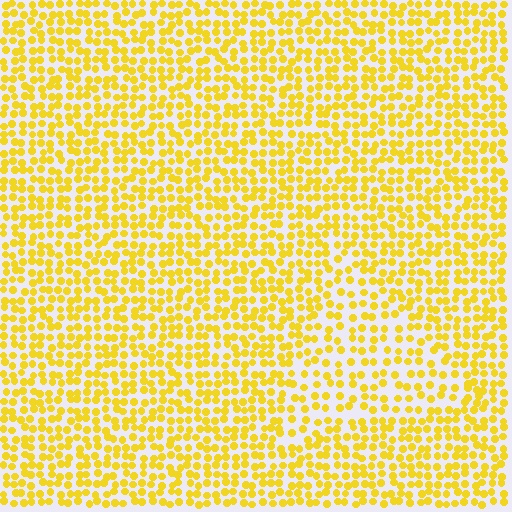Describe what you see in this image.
The image contains small yellow elements arranged at two different densities. A triangle-shaped region is visible where the elements are less densely packed than the surrounding area.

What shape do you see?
I see a triangle.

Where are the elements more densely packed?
The elements are more densely packed outside the triangle boundary.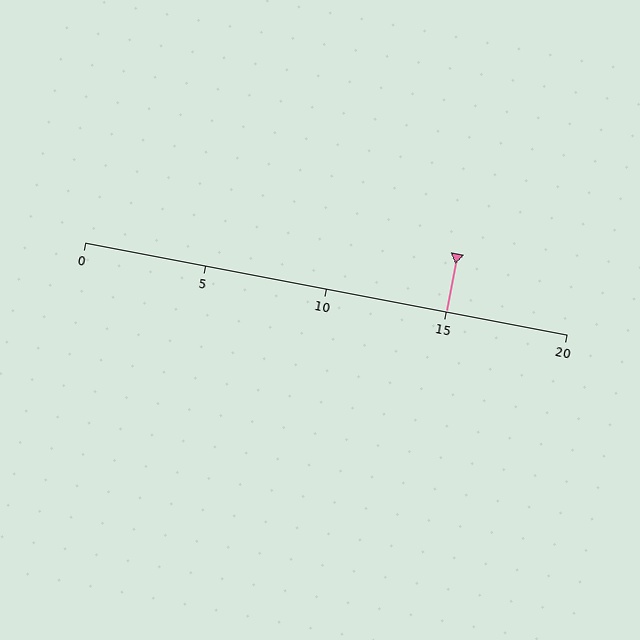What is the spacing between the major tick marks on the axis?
The major ticks are spaced 5 apart.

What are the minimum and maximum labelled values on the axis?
The axis runs from 0 to 20.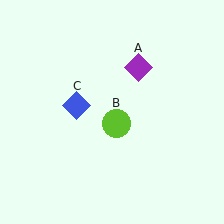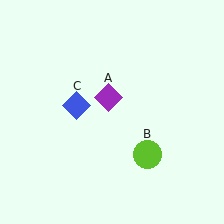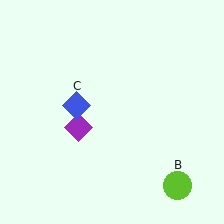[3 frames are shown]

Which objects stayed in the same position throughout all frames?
Blue diamond (object C) remained stationary.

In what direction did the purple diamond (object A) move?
The purple diamond (object A) moved down and to the left.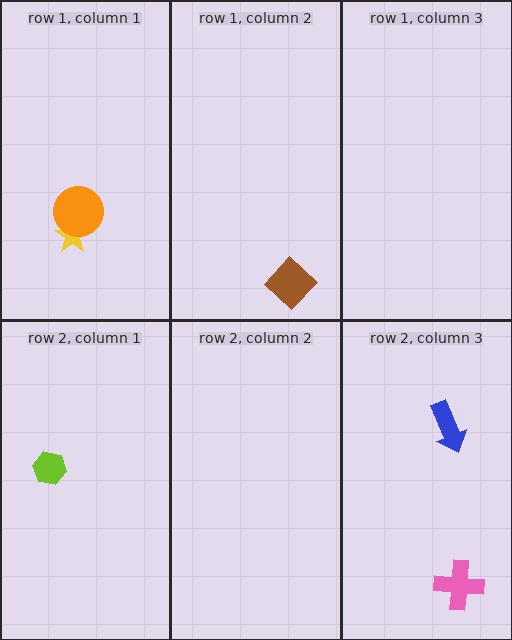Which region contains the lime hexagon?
The row 2, column 1 region.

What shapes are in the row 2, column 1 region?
The lime hexagon.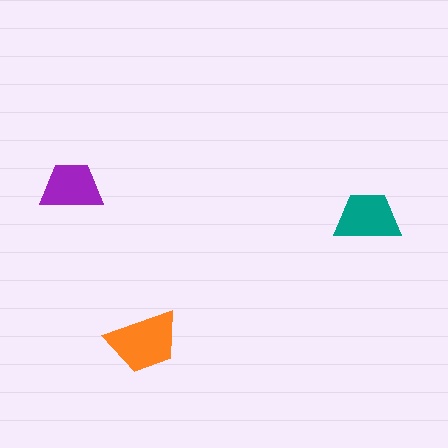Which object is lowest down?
The orange trapezoid is bottommost.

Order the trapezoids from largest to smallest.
the orange one, the teal one, the purple one.